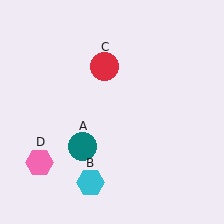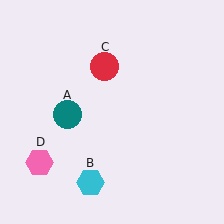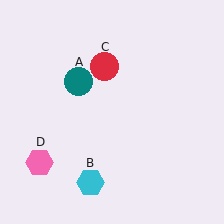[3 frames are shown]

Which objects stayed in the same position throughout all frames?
Cyan hexagon (object B) and red circle (object C) and pink hexagon (object D) remained stationary.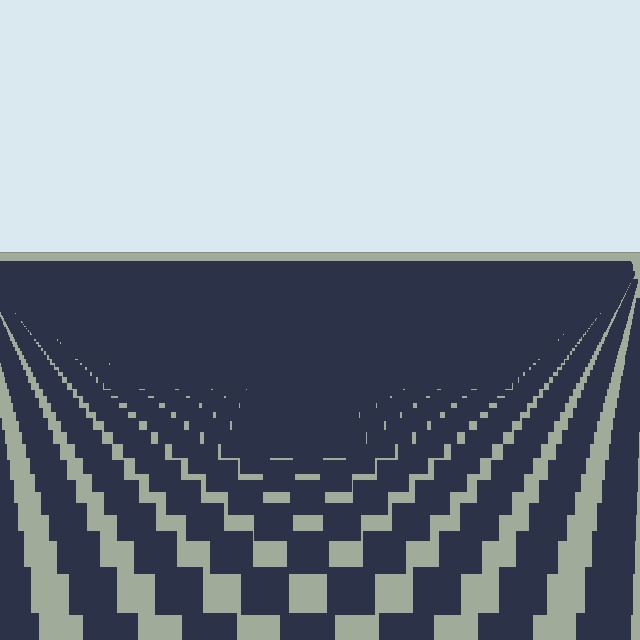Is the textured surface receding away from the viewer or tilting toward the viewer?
The surface is receding away from the viewer. Texture elements get smaller and denser toward the top.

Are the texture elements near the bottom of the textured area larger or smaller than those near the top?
Larger. Near the bottom, elements are closer to the viewer and appear at a bigger on-screen size.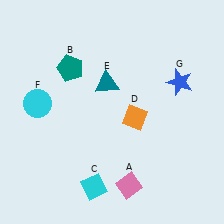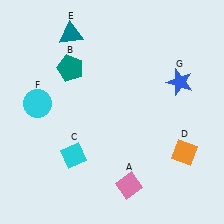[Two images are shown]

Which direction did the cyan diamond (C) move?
The cyan diamond (C) moved up.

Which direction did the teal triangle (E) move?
The teal triangle (E) moved up.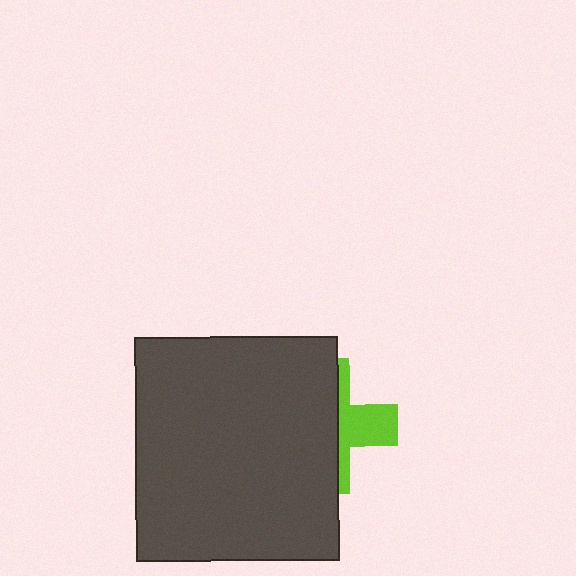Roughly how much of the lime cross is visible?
A small part of it is visible (roughly 37%).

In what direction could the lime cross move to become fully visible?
The lime cross could move right. That would shift it out from behind the dark gray rectangle entirely.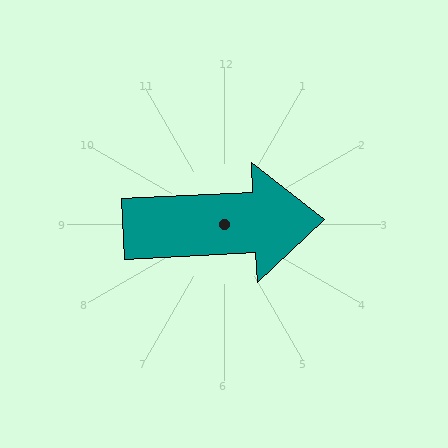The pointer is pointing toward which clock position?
Roughly 3 o'clock.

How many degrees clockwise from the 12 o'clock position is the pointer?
Approximately 87 degrees.